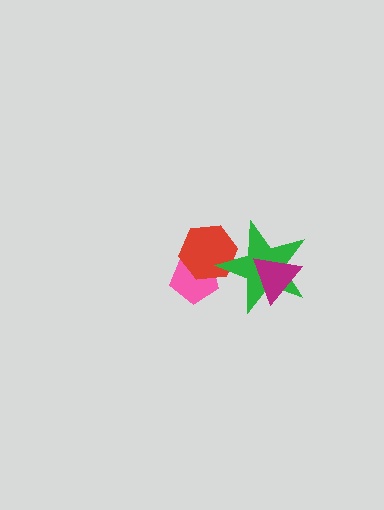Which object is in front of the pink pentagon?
The red hexagon is in front of the pink pentagon.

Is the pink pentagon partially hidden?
Yes, it is partially covered by another shape.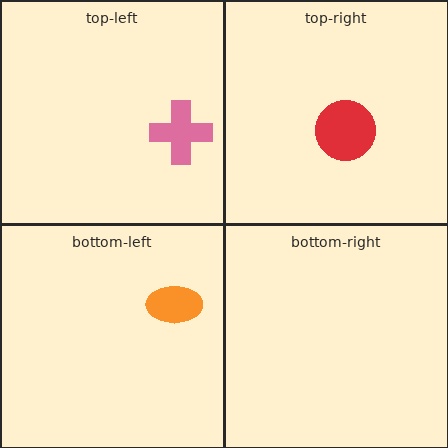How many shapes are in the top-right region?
1.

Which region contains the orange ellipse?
The bottom-left region.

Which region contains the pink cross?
The top-left region.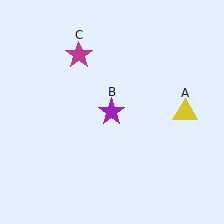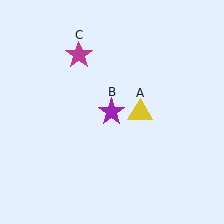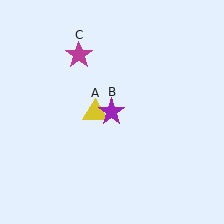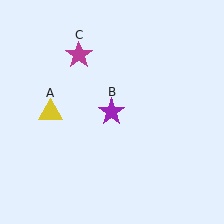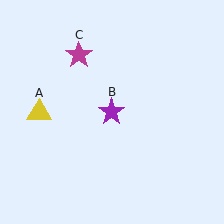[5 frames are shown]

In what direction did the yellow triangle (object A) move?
The yellow triangle (object A) moved left.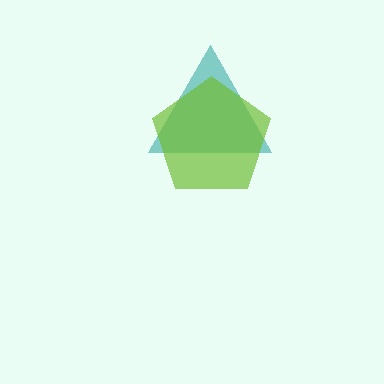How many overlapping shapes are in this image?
There are 2 overlapping shapes in the image.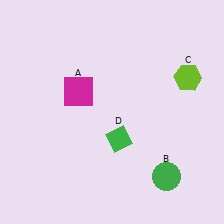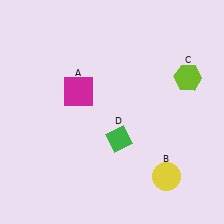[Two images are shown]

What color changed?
The circle (B) changed from green in Image 1 to yellow in Image 2.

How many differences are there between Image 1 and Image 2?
There is 1 difference between the two images.